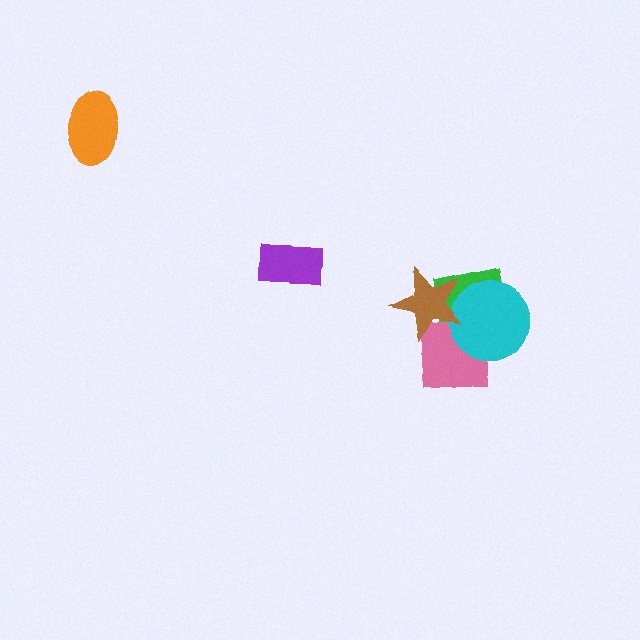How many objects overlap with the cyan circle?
3 objects overlap with the cyan circle.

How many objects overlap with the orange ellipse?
0 objects overlap with the orange ellipse.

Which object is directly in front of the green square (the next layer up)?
The pink square is directly in front of the green square.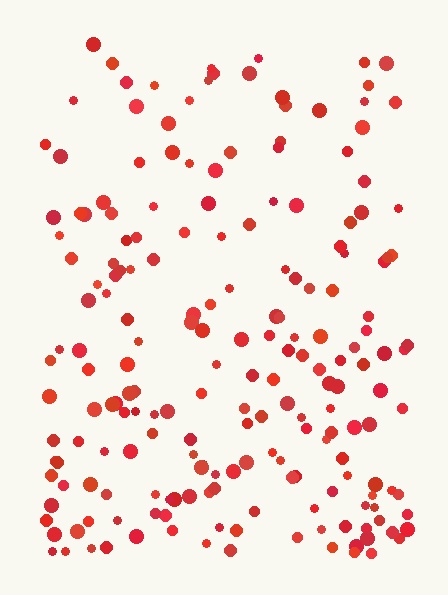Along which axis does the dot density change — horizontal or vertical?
Vertical.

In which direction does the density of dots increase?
From top to bottom, with the bottom side densest.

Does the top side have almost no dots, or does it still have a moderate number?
Still a moderate number, just noticeably fewer than the bottom.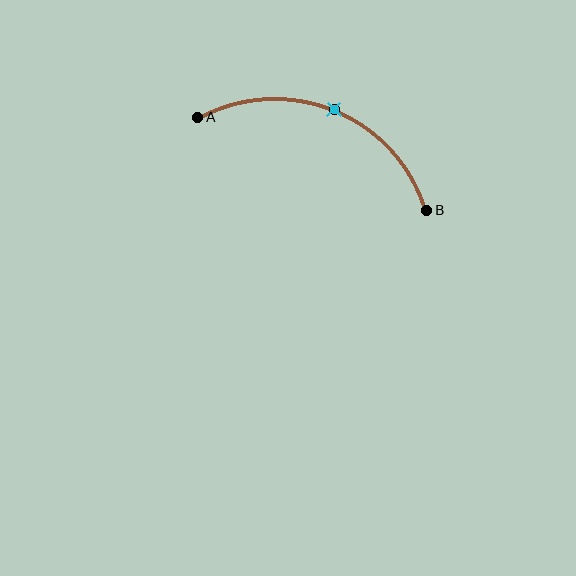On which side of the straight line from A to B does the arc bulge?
The arc bulges above the straight line connecting A and B.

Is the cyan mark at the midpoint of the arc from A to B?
Yes. The cyan mark lies on the arc at equal arc-length from both A and B — it is the arc midpoint.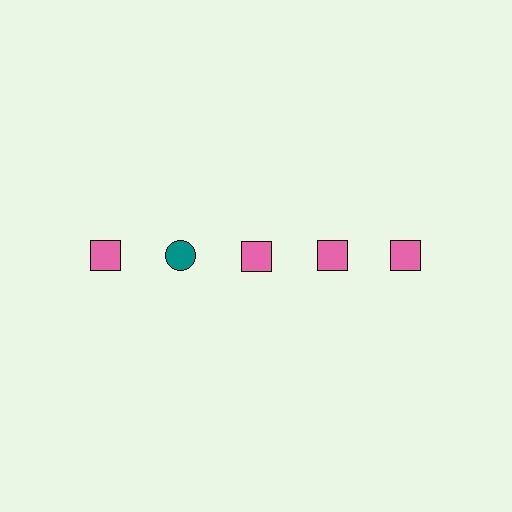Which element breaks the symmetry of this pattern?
The teal circle in the top row, second from left column breaks the symmetry. All other shapes are pink squares.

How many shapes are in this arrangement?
There are 5 shapes arranged in a grid pattern.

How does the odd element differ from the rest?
It differs in both color (teal instead of pink) and shape (circle instead of square).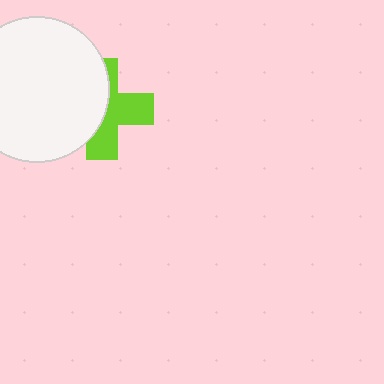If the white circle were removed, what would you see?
You would see the complete lime cross.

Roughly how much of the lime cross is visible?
About half of it is visible (roughly 51%).